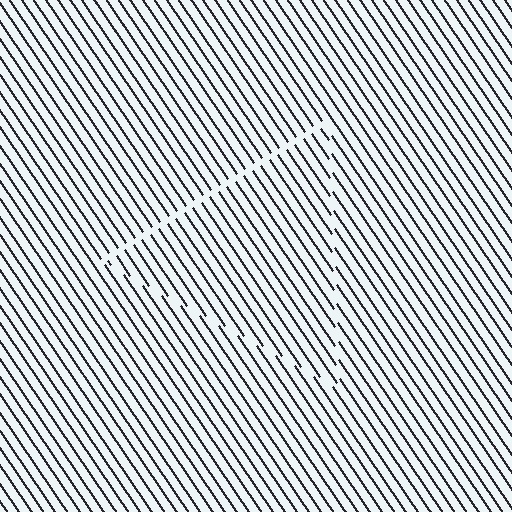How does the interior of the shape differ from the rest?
The interior of the shape contains the same grating, shifted by half a period — the contour is defined by the phase discontinuity where line-ends from the inner and outer gratings abut.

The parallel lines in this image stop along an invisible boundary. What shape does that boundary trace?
An illusory triangle. The interior of the shape contains the same grating, shifted by half a period — the contour is defined by the phase discontinuity where line-ends from the inner and outer gratings abut.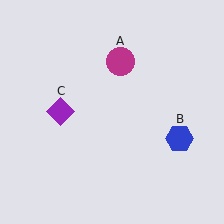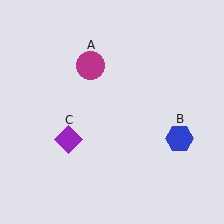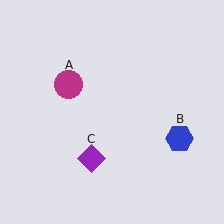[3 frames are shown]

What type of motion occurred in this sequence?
The magenta circle (object A), purple diamond (object C) rotated counterclockwise around the center of the scene.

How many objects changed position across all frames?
2 objects changed position: magenta circle (object A), purple diamond (object C).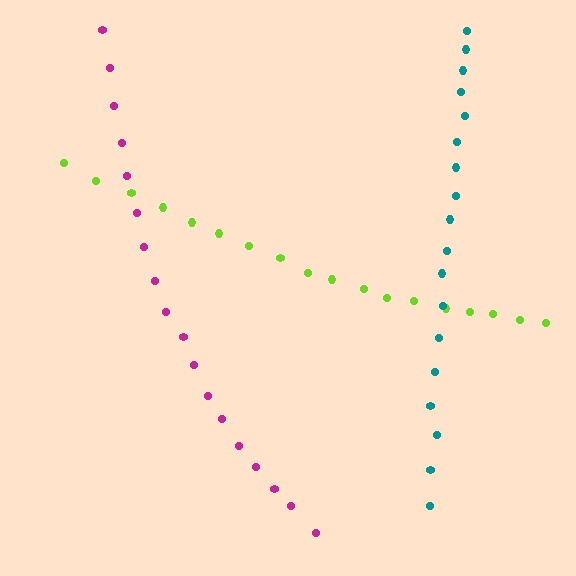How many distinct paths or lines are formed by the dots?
There are 3 distinct paths.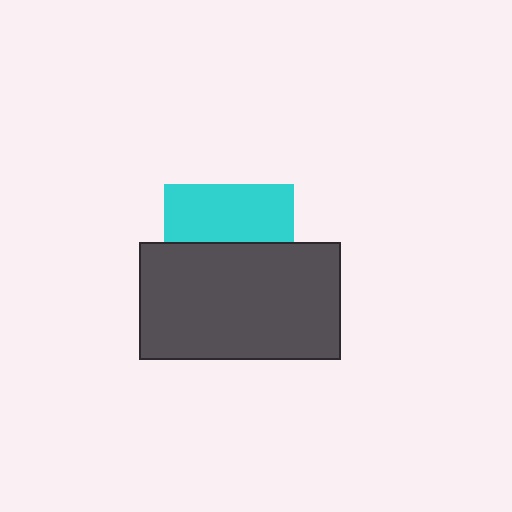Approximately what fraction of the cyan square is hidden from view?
Roughly 55% of the cyan square is hidden behind the dark gray rectangle.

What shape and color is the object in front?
The object in front is a dark gray rectangle.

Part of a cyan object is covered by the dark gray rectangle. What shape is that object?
It is a square.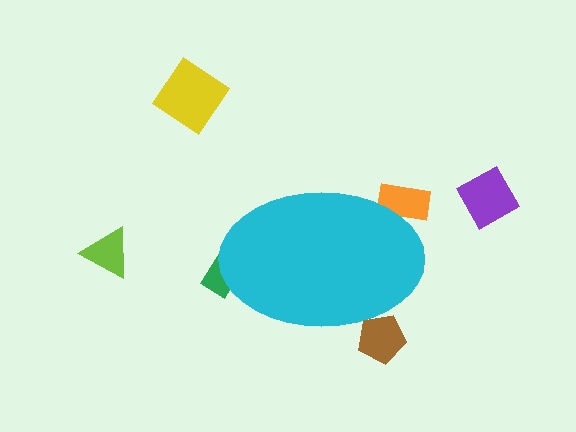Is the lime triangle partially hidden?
No, the lime triangle is fully visible.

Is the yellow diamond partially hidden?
No, the yellow diamond is fully visible.